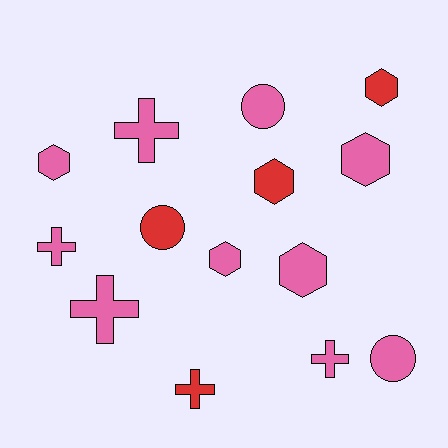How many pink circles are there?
There are 2 pink circles.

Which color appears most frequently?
Pink, with 10 objects.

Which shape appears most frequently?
Hexagon, with 6 objects.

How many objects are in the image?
There are 14 objects.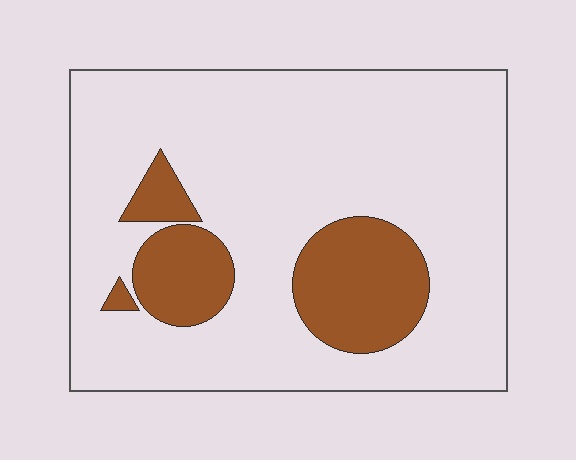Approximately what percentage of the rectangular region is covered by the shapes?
Approximately 20%.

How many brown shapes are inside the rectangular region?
4.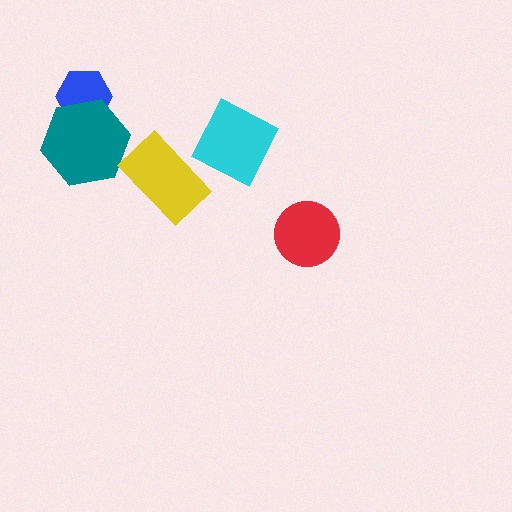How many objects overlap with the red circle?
0 objects overlap with the red circle.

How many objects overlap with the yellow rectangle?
0 objects overlap with the yellow rectangle.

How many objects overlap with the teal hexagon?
1 object overlaps with the teal hexagon.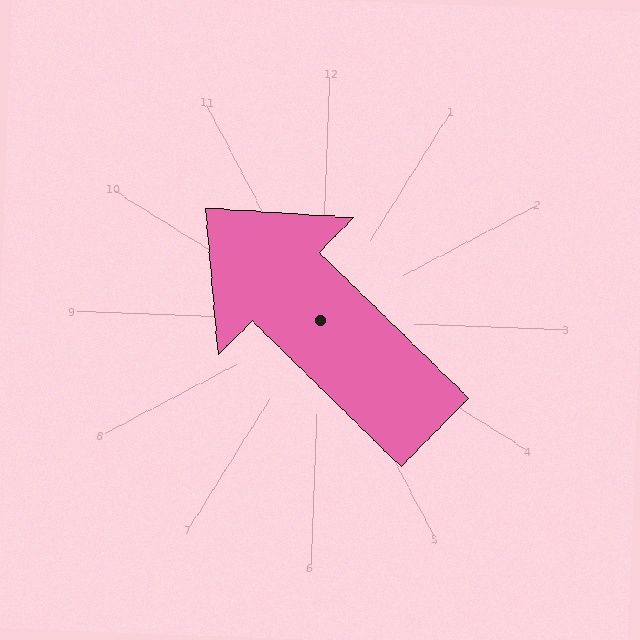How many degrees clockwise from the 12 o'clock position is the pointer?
Approximately 312 degrees.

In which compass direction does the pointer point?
Northwest.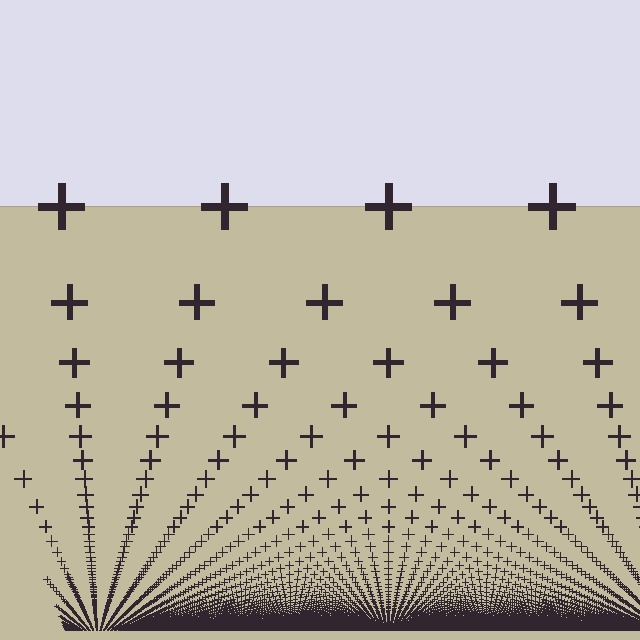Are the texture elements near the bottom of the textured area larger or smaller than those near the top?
Smaller. The gradient is inverted — elements near the bottom are smaller and denser.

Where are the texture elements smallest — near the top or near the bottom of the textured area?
Near the bottom.